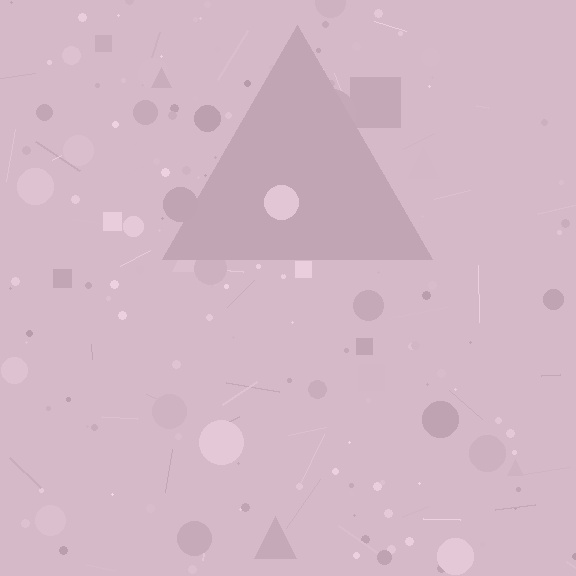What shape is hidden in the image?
A triangle is hidden in the image.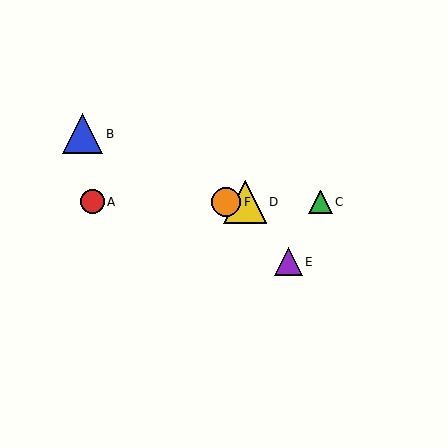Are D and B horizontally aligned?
No, D is at y≈202 and B is at y≈134.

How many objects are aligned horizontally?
4 objects (A, C, D, F) are aligned horizontally.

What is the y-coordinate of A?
Object A is at y≈202.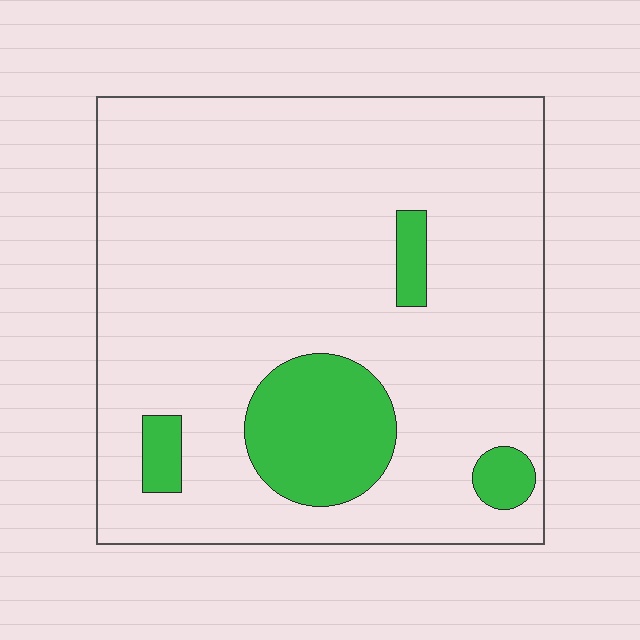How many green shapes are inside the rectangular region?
4.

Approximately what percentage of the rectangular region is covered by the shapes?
Approximately 15%.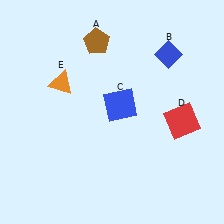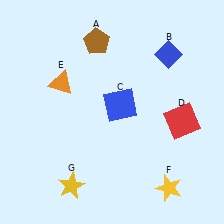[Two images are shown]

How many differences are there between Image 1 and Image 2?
There are 2 differences between the two images.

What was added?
A yellow star (F), a yellow star (G) were added in Image 2.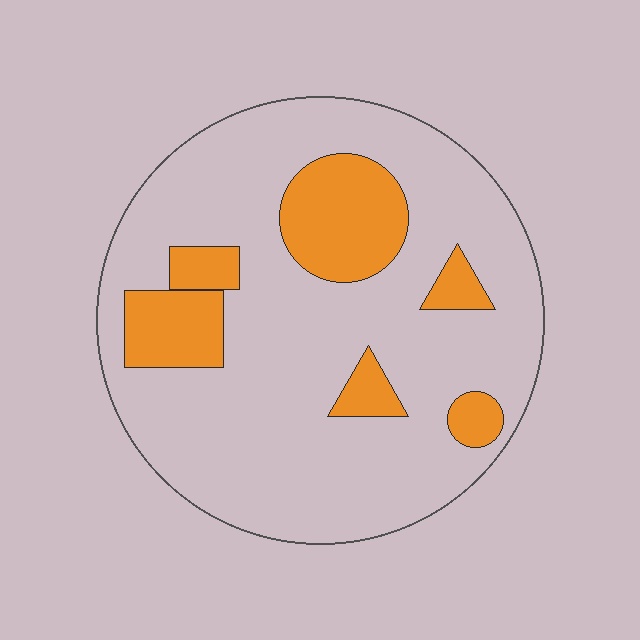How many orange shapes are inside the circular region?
6.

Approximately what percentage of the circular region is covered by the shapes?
Approximately 20%.